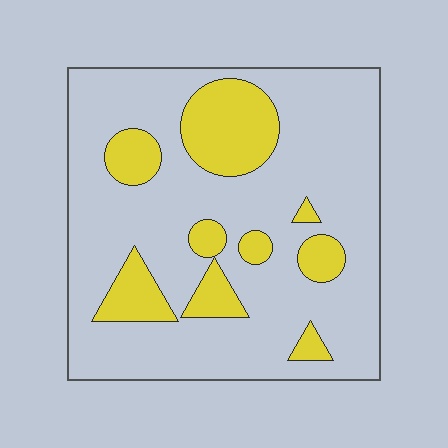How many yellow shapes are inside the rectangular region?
9.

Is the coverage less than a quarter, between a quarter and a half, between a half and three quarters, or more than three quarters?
Less than a quarter.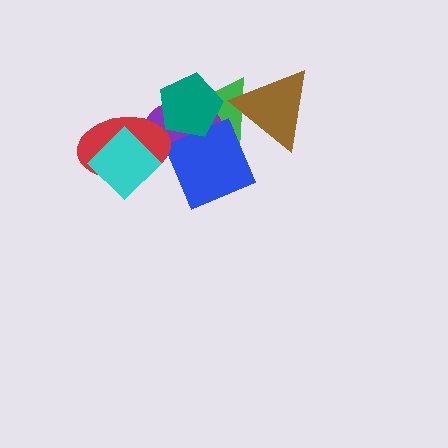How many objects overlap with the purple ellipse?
4 objects overlap with the purple ellipse.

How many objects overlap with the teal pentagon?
3 objects overlap with the teal pentagon.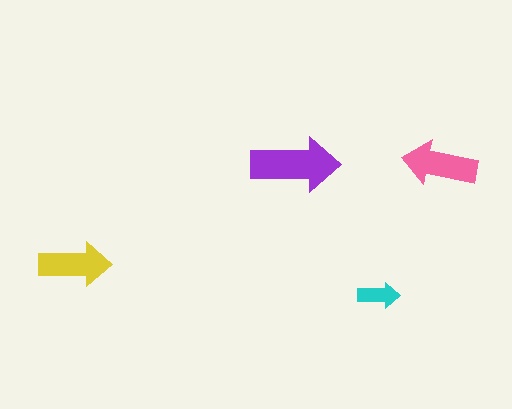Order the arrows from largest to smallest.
the purple one, the pink one, the yellow one, the cyan one.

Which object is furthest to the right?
The pink arrow is rightmost.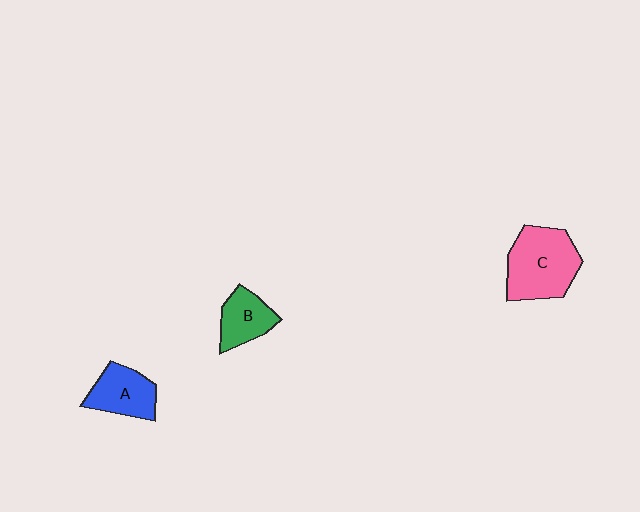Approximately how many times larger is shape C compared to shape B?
Approximately 1.8 times.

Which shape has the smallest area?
Shape B (green).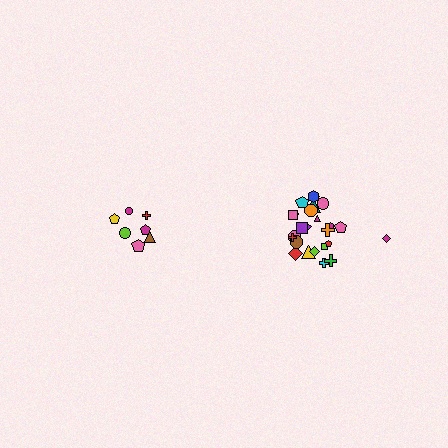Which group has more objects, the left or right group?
The right group.